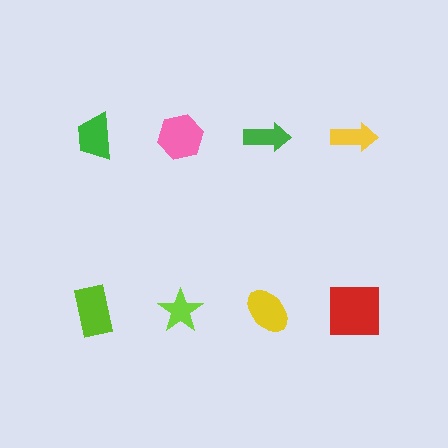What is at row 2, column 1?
A lime rectangle.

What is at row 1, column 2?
A pink hexagon.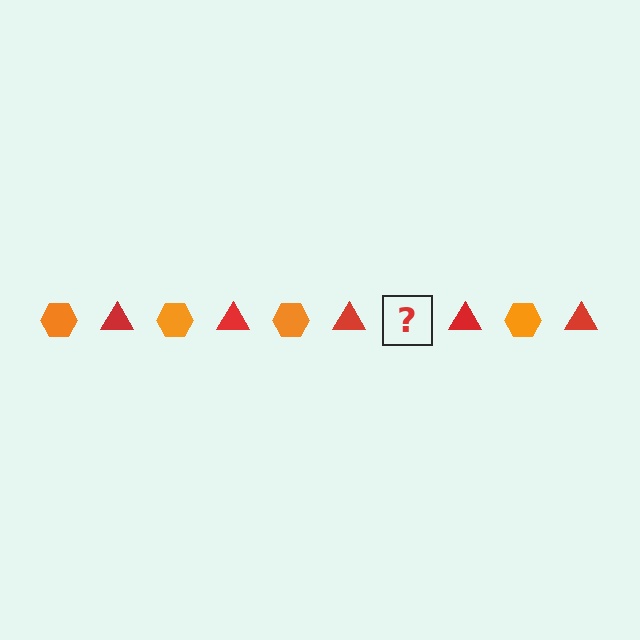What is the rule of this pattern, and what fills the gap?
The rule is that the pattern alternates between orange hexagon and red triangle. The gap should be filled with an orange hexagon.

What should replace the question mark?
The question mark should be replaced with an orange hexagon.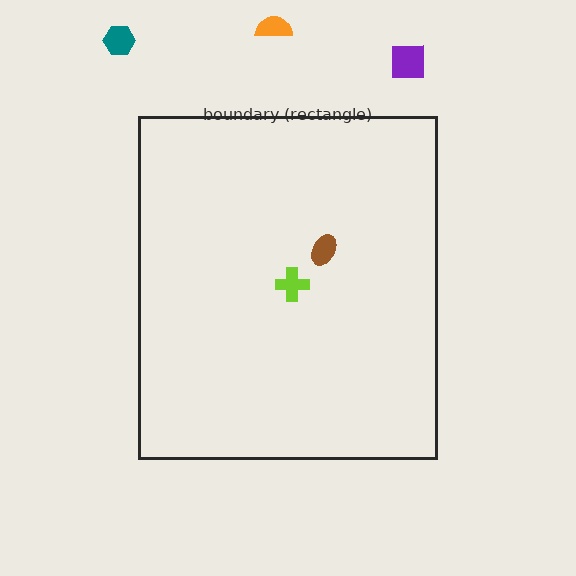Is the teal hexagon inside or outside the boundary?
Outside.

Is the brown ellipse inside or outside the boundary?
Inside.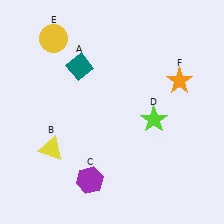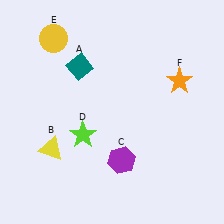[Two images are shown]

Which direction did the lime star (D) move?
The lime star (D) moved left.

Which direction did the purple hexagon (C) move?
The purple hexagon (C) moved right.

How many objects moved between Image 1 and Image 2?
2 objects moved between the two images.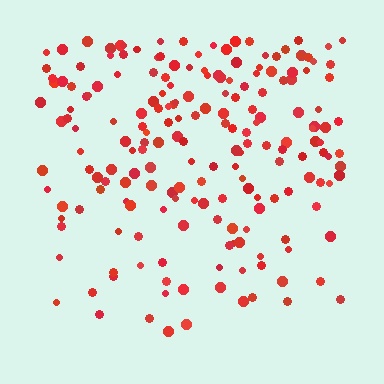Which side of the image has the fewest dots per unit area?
The bottom.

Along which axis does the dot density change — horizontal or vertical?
Vertical.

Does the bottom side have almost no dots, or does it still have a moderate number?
Still a moderate number, just noticeably fewer than the top.